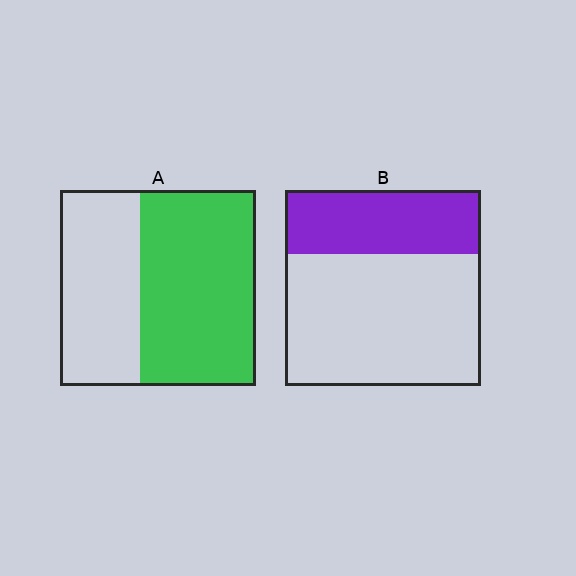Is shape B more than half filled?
No.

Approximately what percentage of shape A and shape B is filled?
A is approximately 60% and B is approximately 35%.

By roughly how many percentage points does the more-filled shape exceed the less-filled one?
By roughly 25 percentage points (A over B).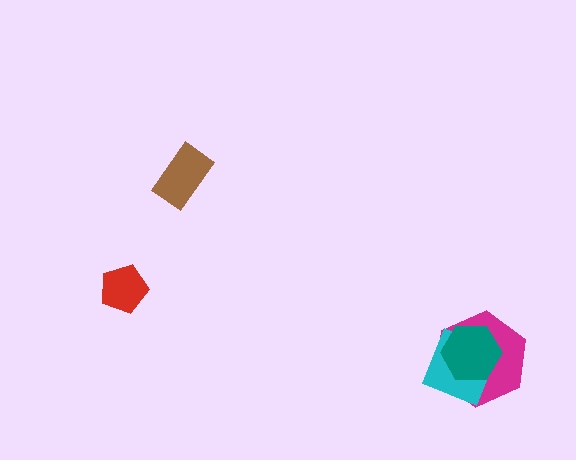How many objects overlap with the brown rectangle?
0 objects overlap with the brown rectangle.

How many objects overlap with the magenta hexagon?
2 objects overlap with the magenta hexagon.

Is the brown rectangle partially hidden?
No, no other shape covers it.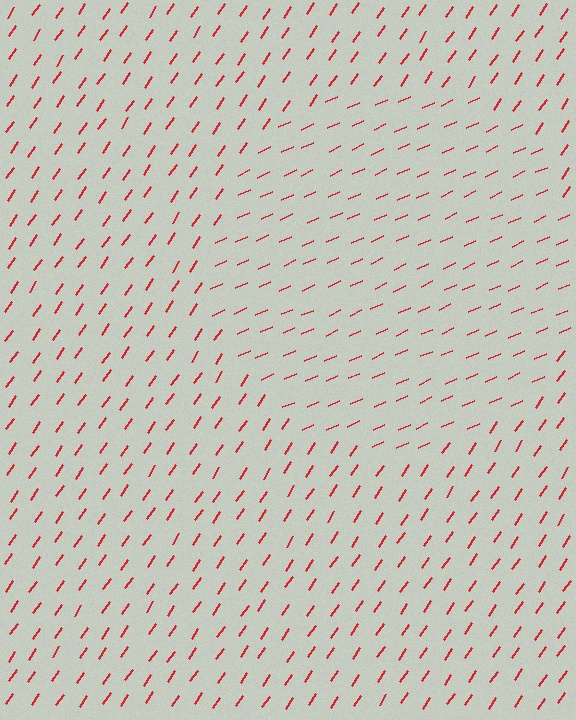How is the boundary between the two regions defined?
The boundary is defined purely by a change in line orientation (approximately 31 degrees difference). All lines are the same color and thickness.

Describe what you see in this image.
The image is filled with small red line segments. A circle region in the image has lines oriented differently from the surrounding lines, creating a visible texture boundary.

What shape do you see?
I see a circle.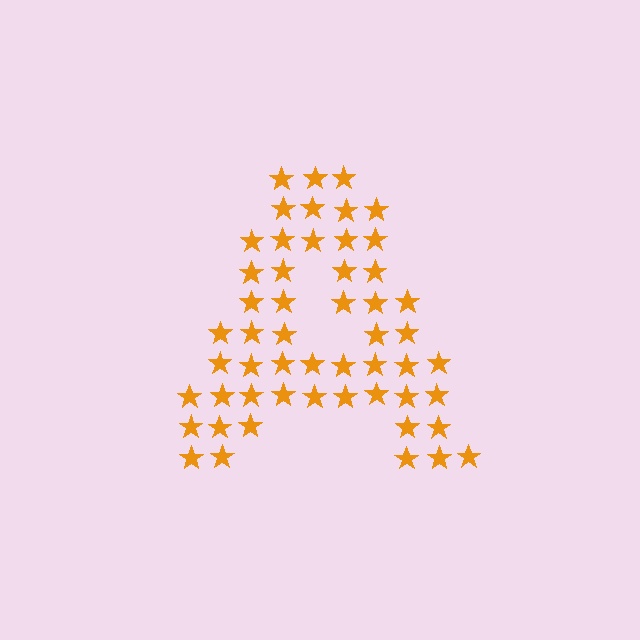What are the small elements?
The small elements are stars.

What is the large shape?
The large shape is the letter A.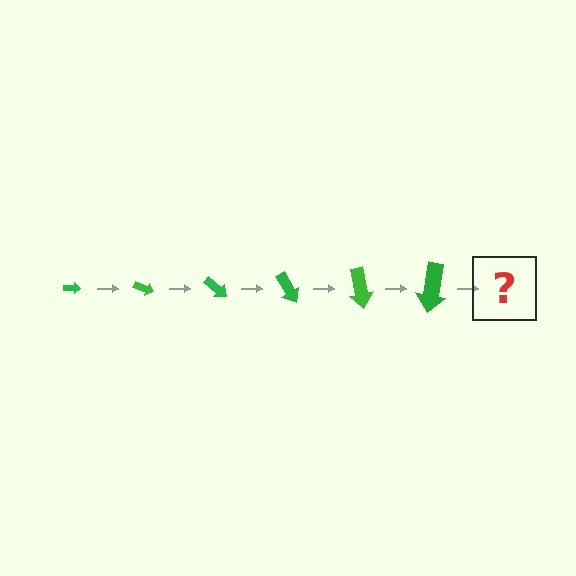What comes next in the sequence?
The next element should be an arrow, larger than the previous one and rotated 120 degrees from the start.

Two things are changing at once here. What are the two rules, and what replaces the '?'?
The two rules are that the arrow grows larger each step and it rotates 20 degrees each step. The '?' should be an arrow, larger than the previous one and rotated 120 degrees from the start.